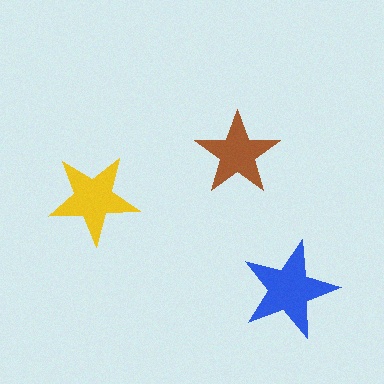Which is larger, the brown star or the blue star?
The blue one.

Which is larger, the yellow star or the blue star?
The blue one.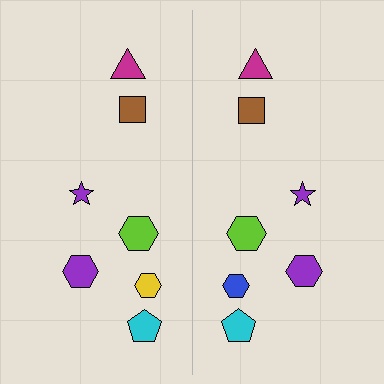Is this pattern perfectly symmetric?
No, the pattern is not perfectly symmetric. The blue hexagon on the right side breaks the symmetry — its mirror counterpart is yellow.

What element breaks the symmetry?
The blue hexagon on the right side breaks the symmetry — its mirror counterpart is yellow.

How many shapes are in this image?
There are 14 shapes in this image.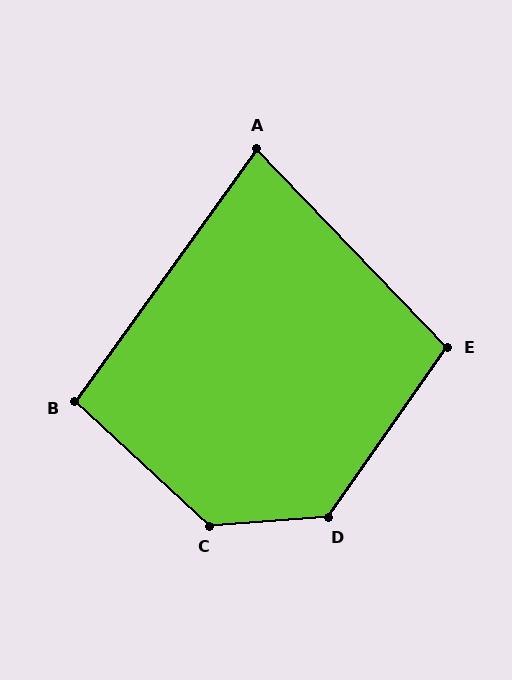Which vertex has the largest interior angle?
C, at approximately 133 degrees.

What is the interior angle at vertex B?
Approximately 97 degrees (obtuse).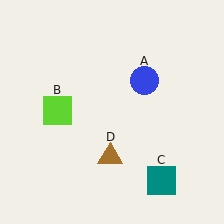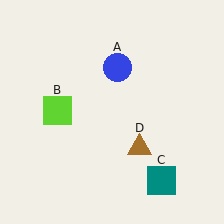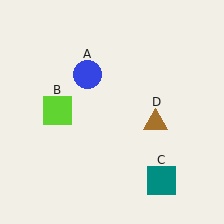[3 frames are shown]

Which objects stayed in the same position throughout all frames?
Lime square (object B) and teal square (object C) remained stationary.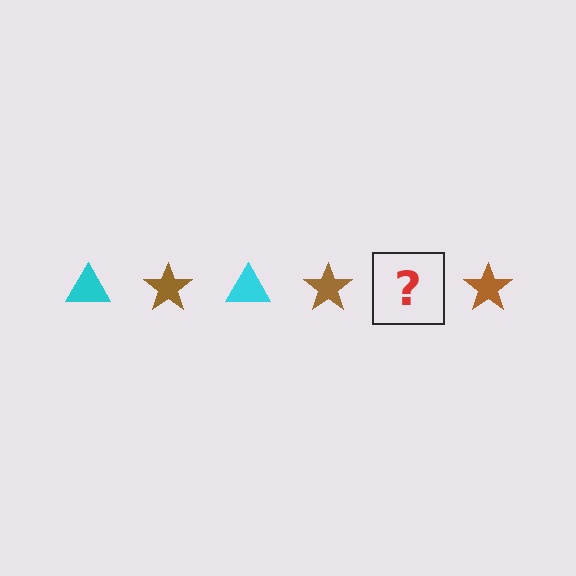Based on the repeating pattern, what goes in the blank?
The blank should be a cyan triangle.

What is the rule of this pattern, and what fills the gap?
The rule is that the pattern alternates between cyan triangle and brown star. The gap should be filled with a cyan triangle.